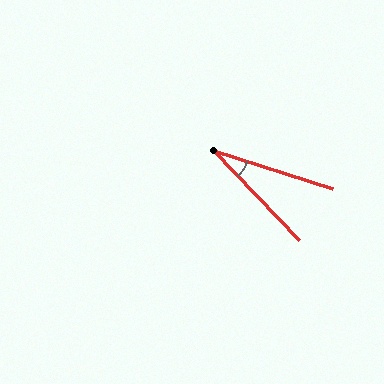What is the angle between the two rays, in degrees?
Approximately 28 degrees.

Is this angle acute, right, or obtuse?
It is acute.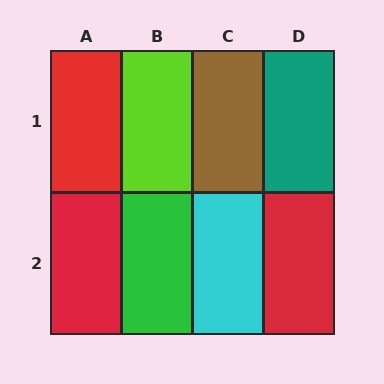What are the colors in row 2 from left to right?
Red, green, cyan, red.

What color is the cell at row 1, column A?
Red.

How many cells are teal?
1 cell is teal.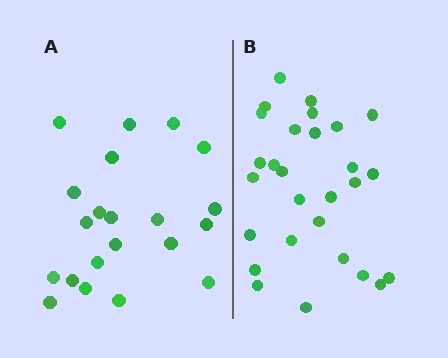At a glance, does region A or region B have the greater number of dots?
Region B (the right region) has more dots.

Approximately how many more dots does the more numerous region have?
Region B has roughly 8 or so more dots than region A.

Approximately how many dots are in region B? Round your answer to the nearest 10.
About 30 dots. (The exact count is 28, which rounds to 30.)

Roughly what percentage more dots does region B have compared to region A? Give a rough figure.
About 35% more.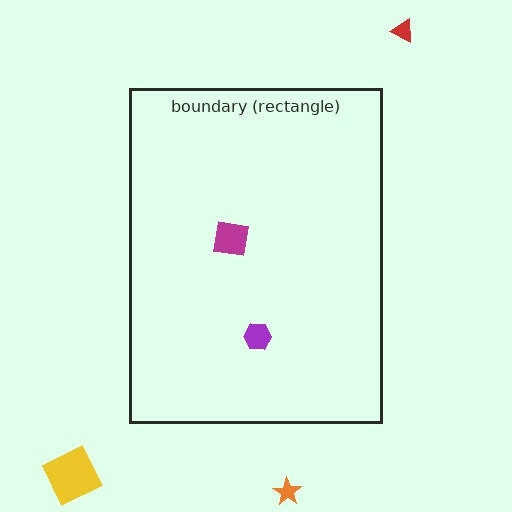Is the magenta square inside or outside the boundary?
Inside.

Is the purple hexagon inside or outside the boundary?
Inside.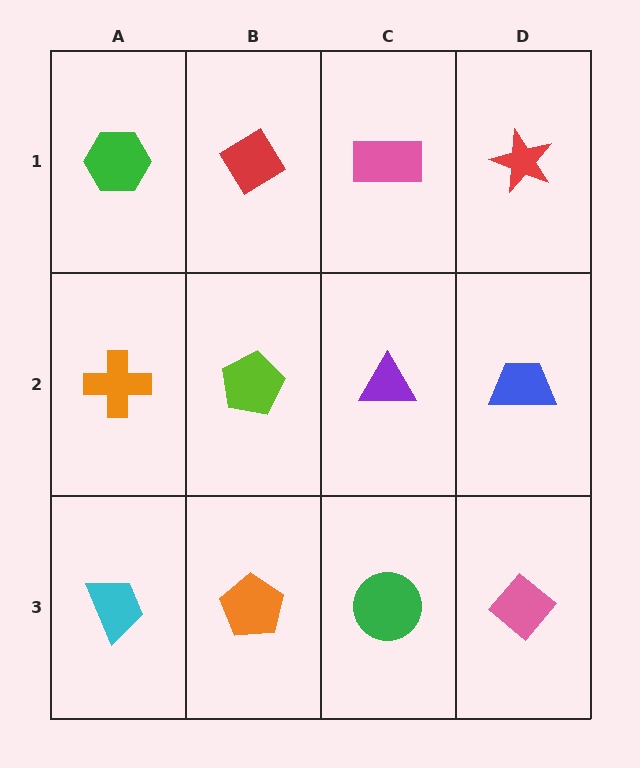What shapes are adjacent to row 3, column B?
A lime pentagon (row 2, column B), a cyan trapezoid (row 3, column A), a green circle (row 3, column C).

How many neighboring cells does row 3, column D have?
2.